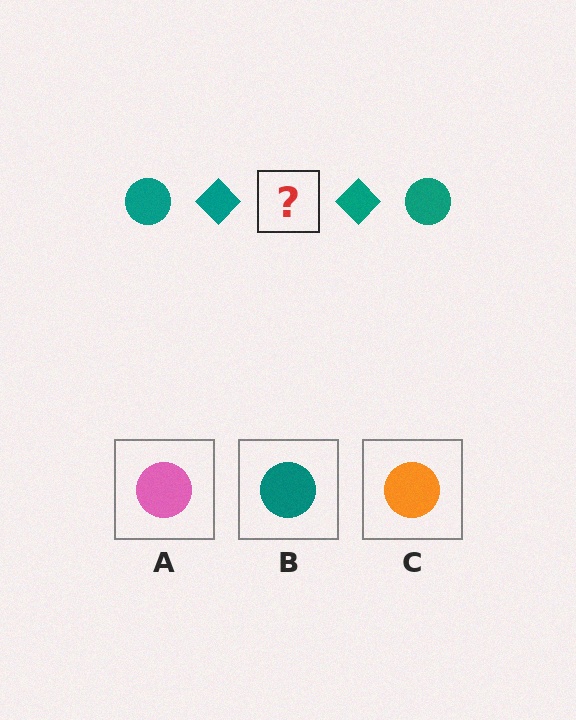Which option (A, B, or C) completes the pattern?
B.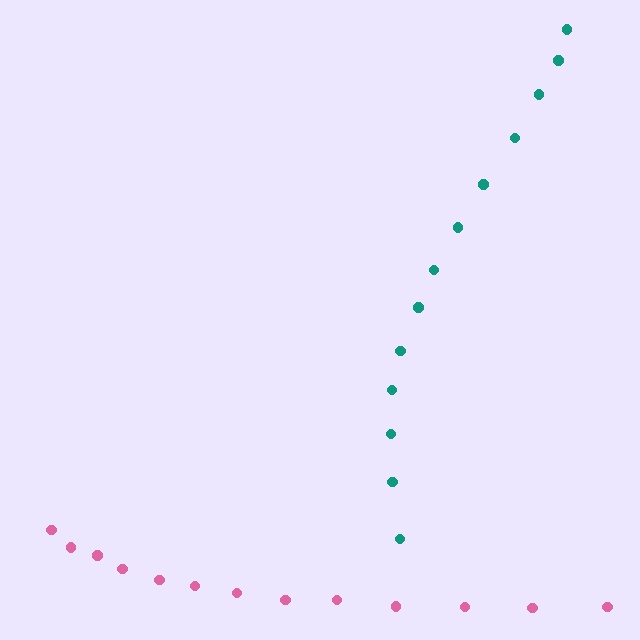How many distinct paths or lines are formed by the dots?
There are 2 distinct paths.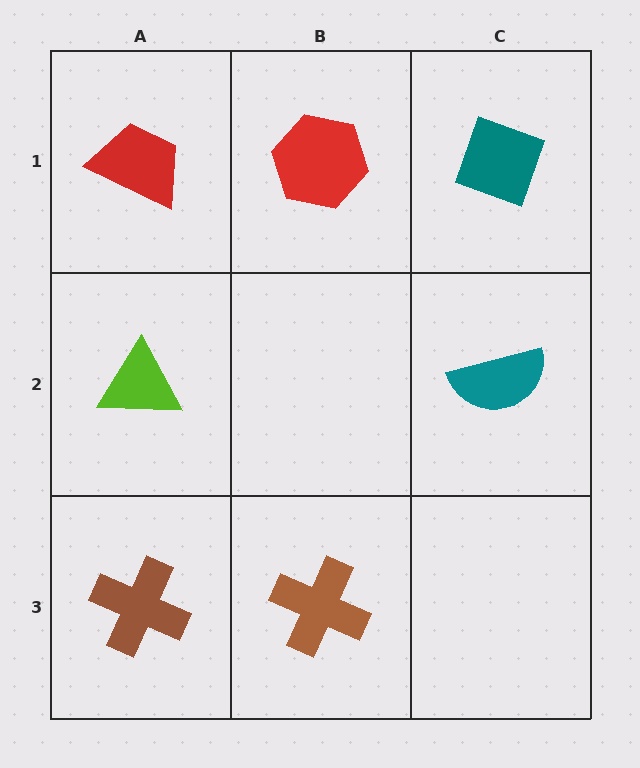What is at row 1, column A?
A red trapezoid.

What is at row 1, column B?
A red hexagon.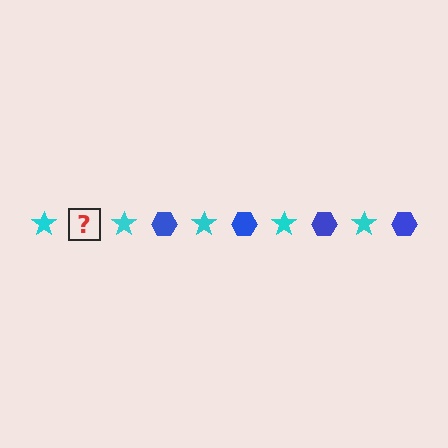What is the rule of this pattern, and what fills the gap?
The rule is that the pattern alternates between cyan star and blue hexagon. The gap should be filled with a blue hexagon.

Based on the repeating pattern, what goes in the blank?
The blank should be a blue hexagon.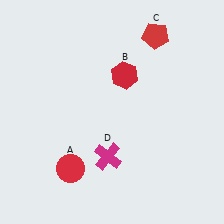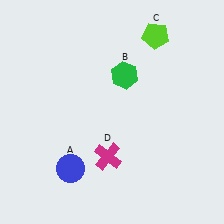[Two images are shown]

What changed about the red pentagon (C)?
In Image 1, C is red. In Image 2, it changed to lime.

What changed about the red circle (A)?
In Image 1, A is red. In Image 2, it changed to blue.